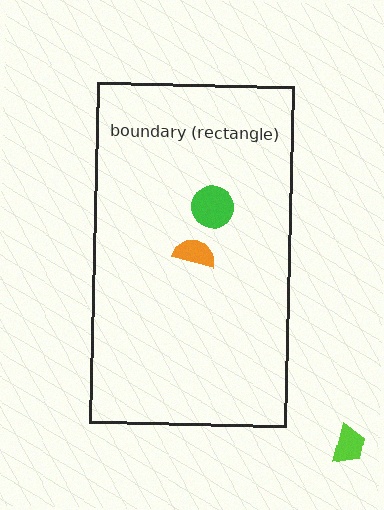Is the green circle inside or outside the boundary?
Inside.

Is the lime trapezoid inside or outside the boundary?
Outside.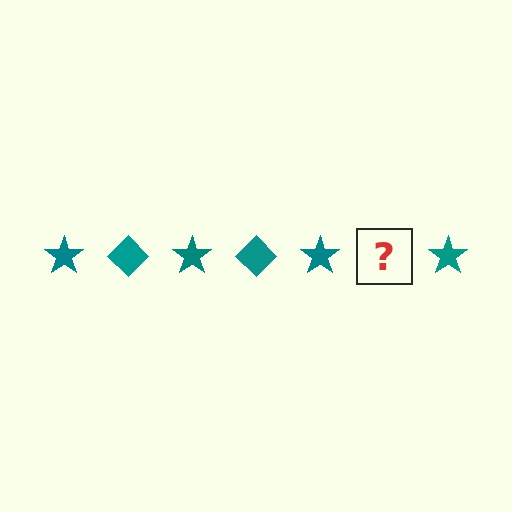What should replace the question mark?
The question mark should be replaced with a teal diamond.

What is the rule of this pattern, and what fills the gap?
The rule is that the pattern cycles through star, diamond shapes in teal. The gap should be filled with a teal diamond.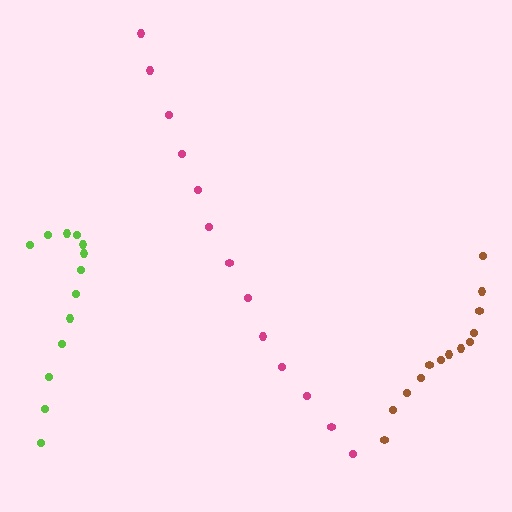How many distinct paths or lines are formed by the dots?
There are 3 distinct paths.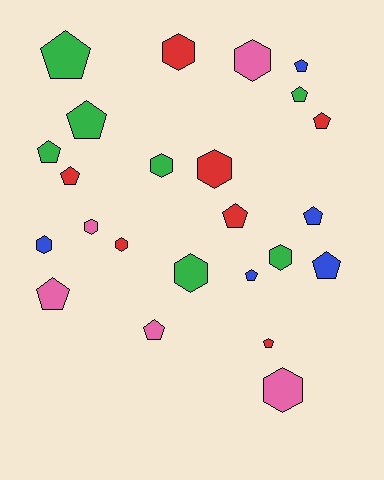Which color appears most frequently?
Red, with 7 objects.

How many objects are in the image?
There are 24 objects.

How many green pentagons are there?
There are 4 green pentagons.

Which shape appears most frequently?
Pentagon, with 14 objects.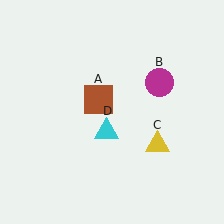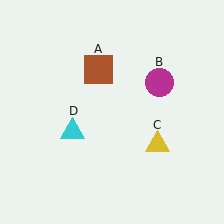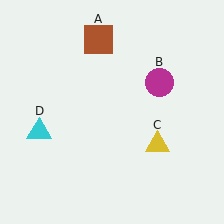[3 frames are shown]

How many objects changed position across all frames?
2 objects changed position: brown square (object A), cyan triangle (object D).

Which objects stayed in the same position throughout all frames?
Magenta circle (object B) and yellow triangle (object C) remained stationary.